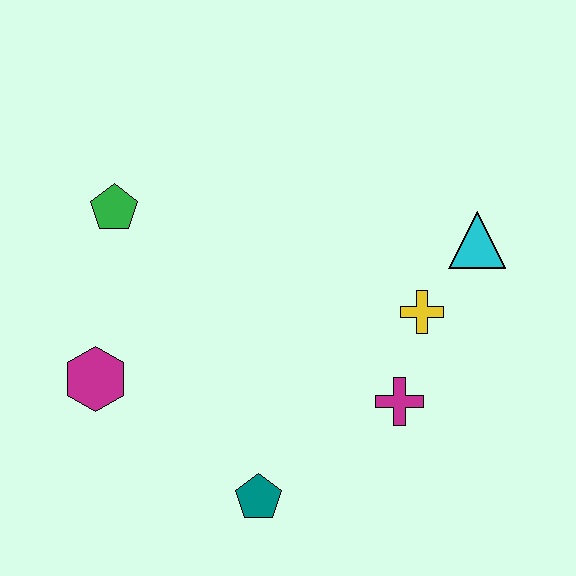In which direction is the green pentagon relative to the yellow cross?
The green pentagon is to the left of the yellow cross.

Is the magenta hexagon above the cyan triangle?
No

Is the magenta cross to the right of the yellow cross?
No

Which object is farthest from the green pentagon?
The cyan triangle is farthest from the green pentagon.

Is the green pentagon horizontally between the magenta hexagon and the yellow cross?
Yes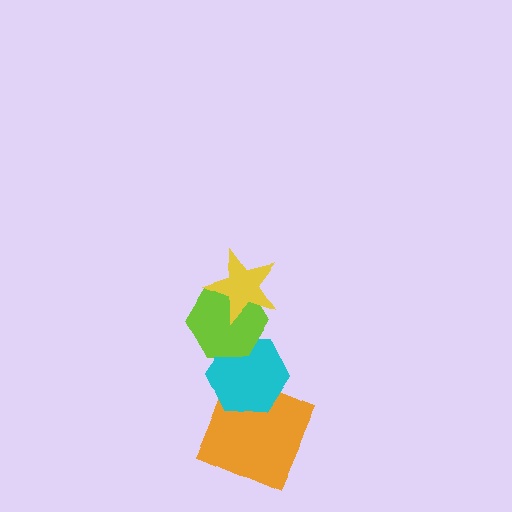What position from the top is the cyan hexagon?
The cyan hexagon is 3rd from the top.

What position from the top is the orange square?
The orange square is 4th from the top.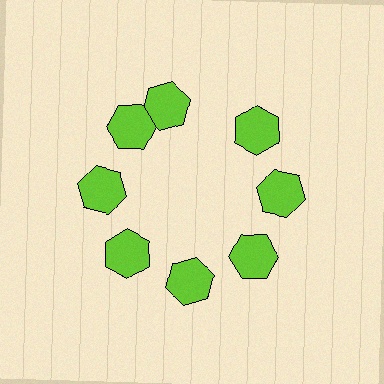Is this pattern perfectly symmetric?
No. The 8 lime hexagons are arranged in a ring, but one element near the 12 o'clock position is rotated out of alignment along the ring, breaking the 8-fold rotational symmetry.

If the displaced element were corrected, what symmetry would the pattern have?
It would have 8-fold rotational symmetry — the pattern would map onto itself every 45 degrees.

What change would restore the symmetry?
The symmetry would be restored by rotating it back into even spacing with its neighbors so that all 8 hexagons sit at equal angles and equal distance from the center.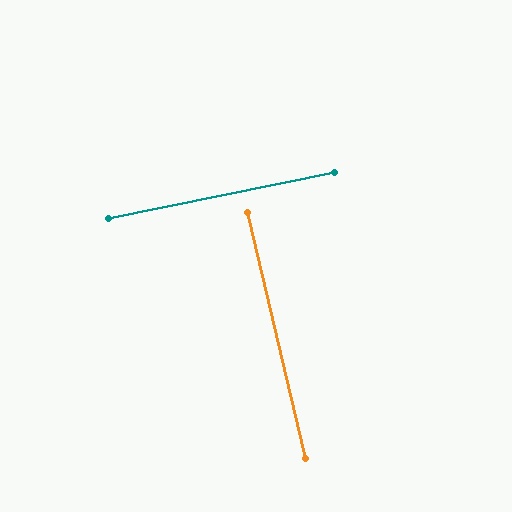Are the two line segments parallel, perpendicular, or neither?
Perpendicular — they meet at approximately 88°.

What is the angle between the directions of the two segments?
Approximately 88 degrees.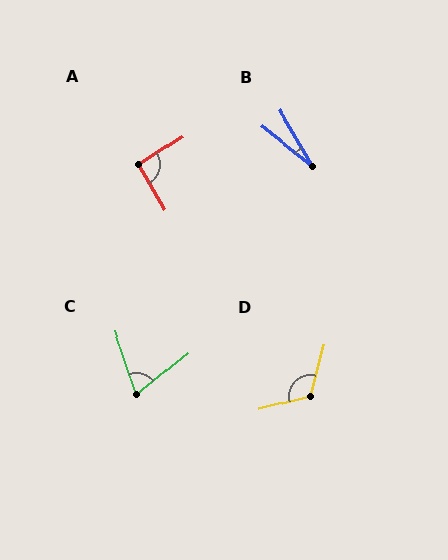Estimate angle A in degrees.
Approximately 92 degrees.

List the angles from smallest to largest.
B (22°), C (70°), A (92°), D (120°).